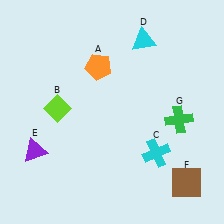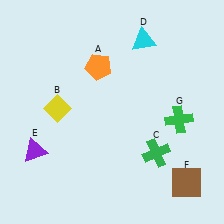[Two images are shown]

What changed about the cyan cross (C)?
In Image 1, C is cyan. In Image 2, it changed to green.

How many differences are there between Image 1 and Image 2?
There are 2 differences between the two images.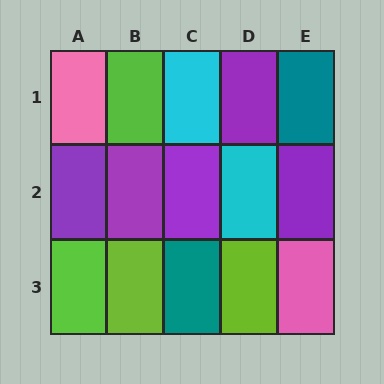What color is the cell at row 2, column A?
Purple.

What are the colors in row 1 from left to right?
Pink, lime, cyan, purple, teal.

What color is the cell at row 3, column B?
Lime.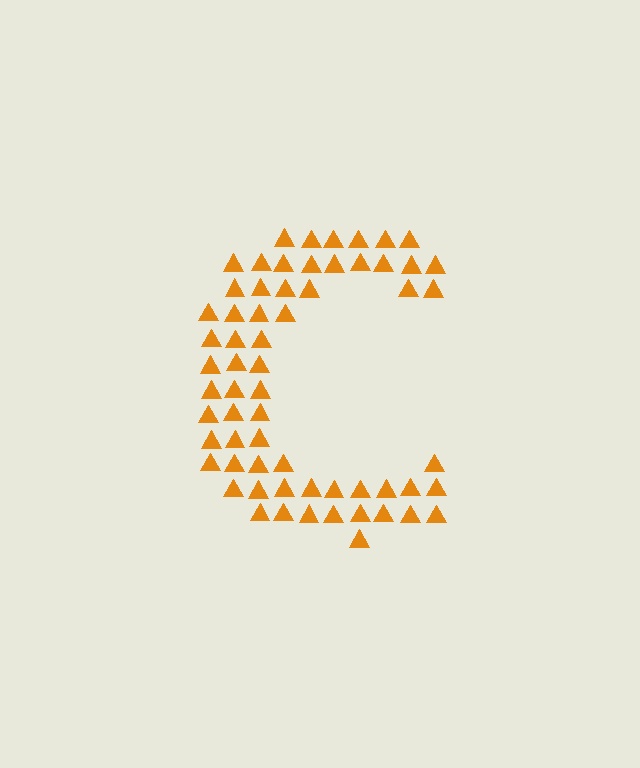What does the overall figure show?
The overall figure shows the letter C.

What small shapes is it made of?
It is made of small triangles.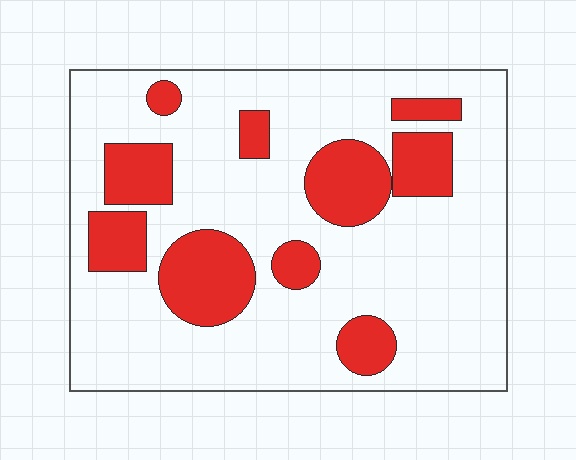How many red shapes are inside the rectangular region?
10.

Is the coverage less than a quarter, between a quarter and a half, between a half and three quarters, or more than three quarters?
Less than a quarter.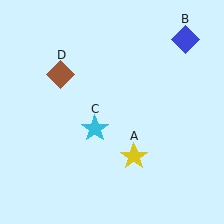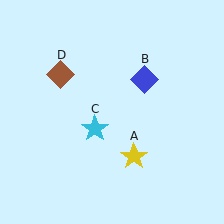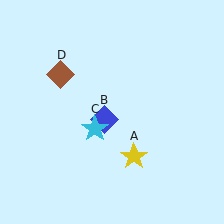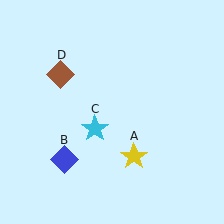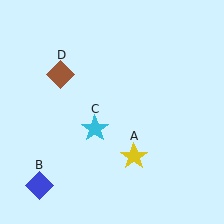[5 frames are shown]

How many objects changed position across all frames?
1 object changed position: blue diamond (object B).